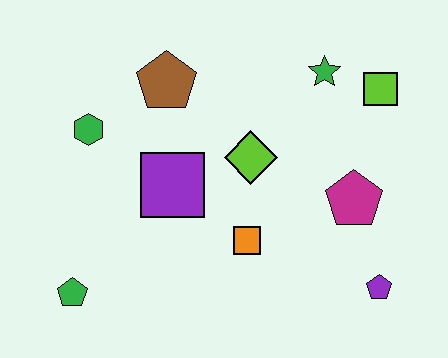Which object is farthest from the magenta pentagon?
The green pentagon is farthest from the magenta pentagon.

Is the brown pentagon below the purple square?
No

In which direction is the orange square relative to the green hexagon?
The orange square is to the right of the green hexagon.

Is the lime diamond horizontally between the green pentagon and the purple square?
No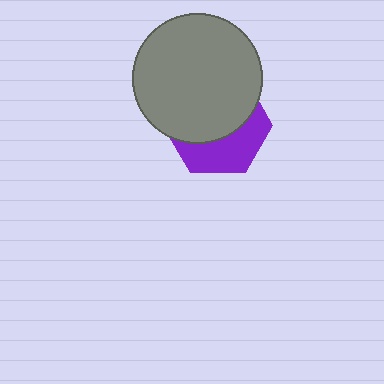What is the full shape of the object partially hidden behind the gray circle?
The partially hidden object is a purple hexagon.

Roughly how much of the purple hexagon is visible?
A small part of it is visible (roughly 40%).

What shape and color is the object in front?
The object in front is a gray circle.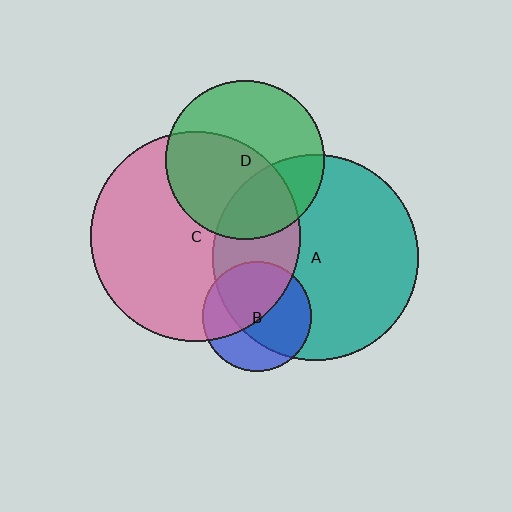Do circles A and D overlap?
Yes.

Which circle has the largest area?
Circle C (pink).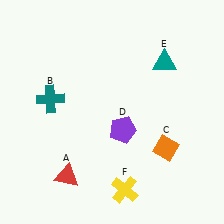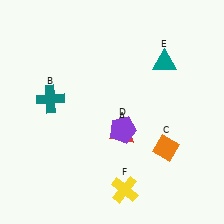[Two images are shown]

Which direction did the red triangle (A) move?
The red triangle (A) moved right.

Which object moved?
The red triangle (A) moved right.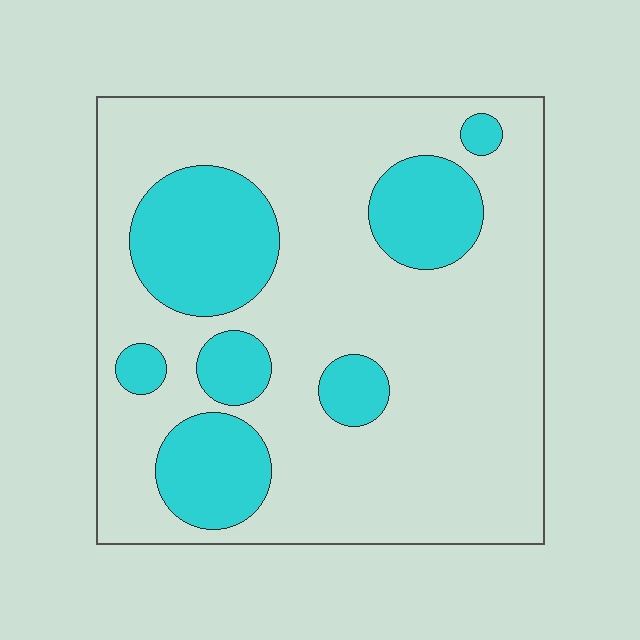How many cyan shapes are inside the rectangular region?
7.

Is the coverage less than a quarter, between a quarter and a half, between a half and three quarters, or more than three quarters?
Between a quarter and a half.